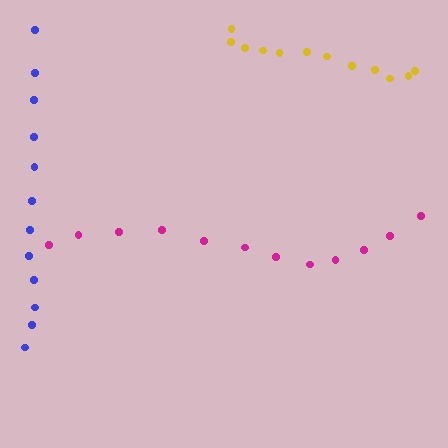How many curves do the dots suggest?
There are 3 distinct paths.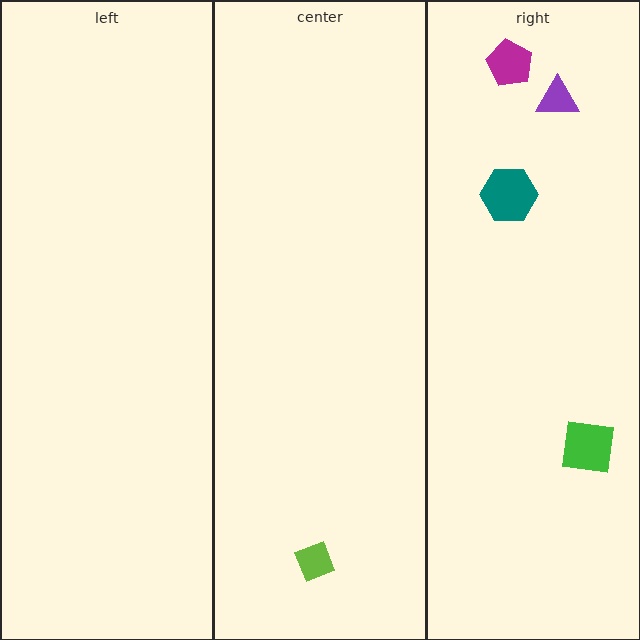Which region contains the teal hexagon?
The right region.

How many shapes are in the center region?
1.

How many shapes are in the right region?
4.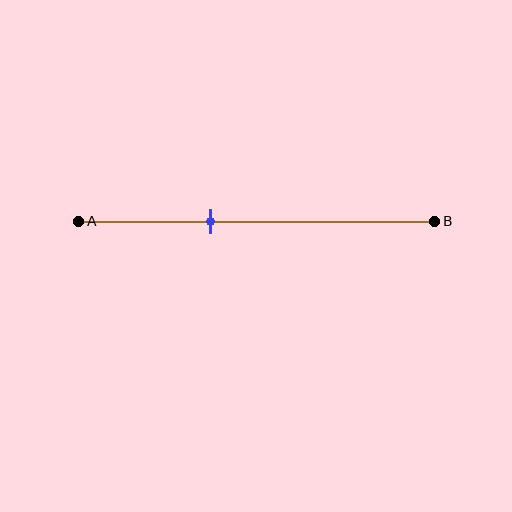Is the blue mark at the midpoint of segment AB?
No, the mark is at about 35% from A, not at the 50% midpoint.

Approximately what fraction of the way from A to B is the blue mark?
The blue mark is approximately 35% of the way from A to B.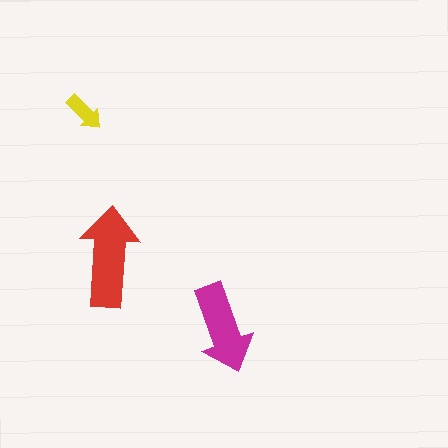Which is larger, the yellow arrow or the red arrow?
The red one.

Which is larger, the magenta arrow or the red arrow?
The red one.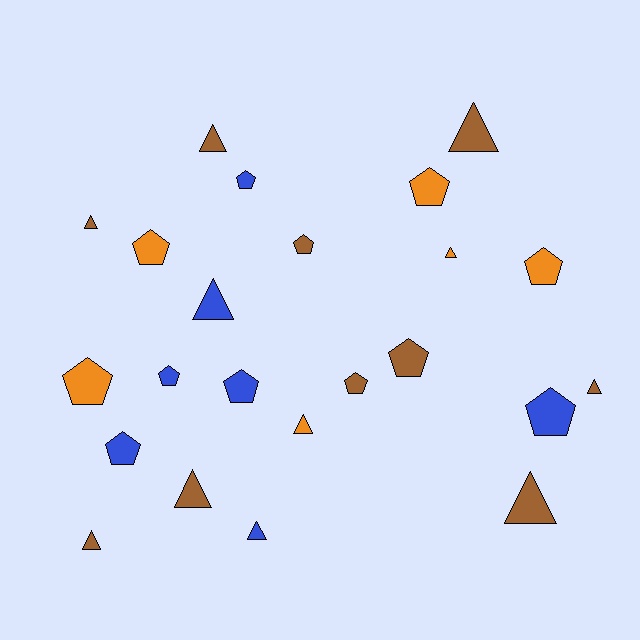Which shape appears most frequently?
Pentagon, with 12 objects.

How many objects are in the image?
There are 23 objects.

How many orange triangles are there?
There are 2 orange triangles.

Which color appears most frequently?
Brown, with 10 objects.